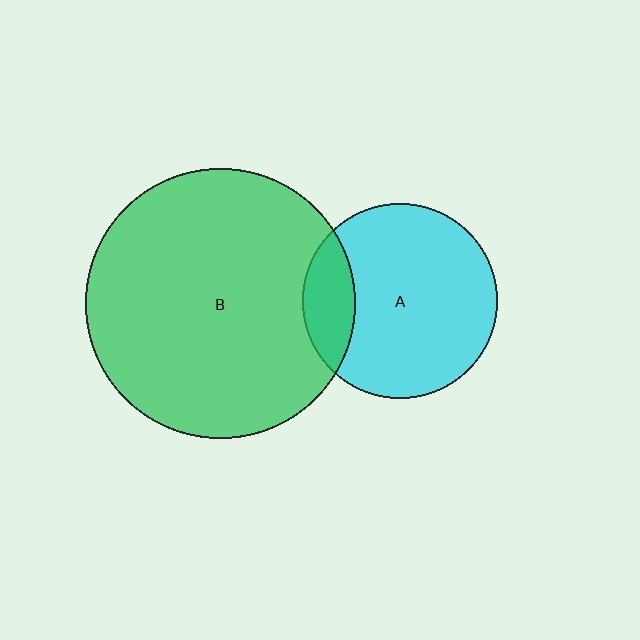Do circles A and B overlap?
Yes.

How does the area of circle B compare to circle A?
Approximately 1.9 times.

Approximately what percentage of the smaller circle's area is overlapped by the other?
Approximately 20%.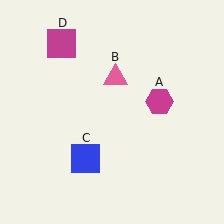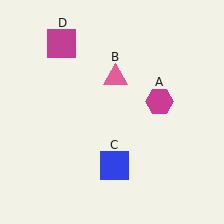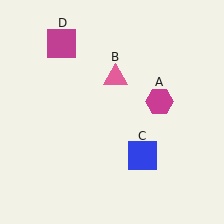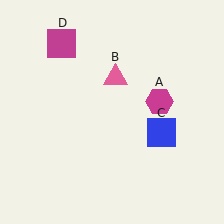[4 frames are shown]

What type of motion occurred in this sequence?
The blue square (object C) rotated counterclockwise around the center of the scene.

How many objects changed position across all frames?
1 object changed position: blue square (object C).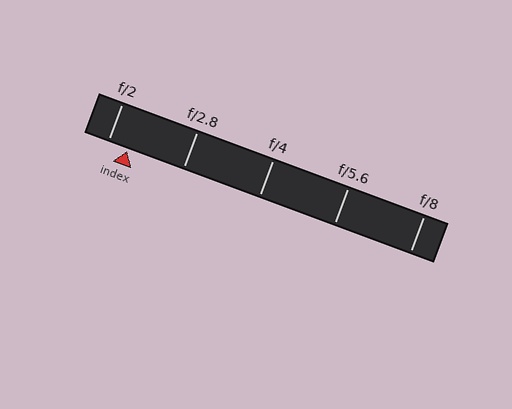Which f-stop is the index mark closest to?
The index mark is closest to f/2.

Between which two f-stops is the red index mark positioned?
The index mark is between f/2 and f/2.8.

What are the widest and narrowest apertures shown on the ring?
The widest aperture shown is f/2 and the narrowest is f/8.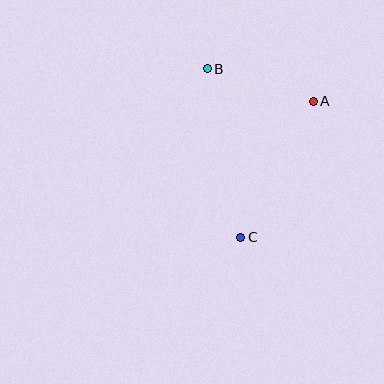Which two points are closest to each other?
Points A and B are closest to each other.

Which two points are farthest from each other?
Points B and C are farthest from each other.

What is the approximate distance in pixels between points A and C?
The distance between A and C is approximately 154 pixels.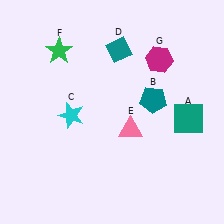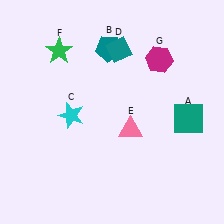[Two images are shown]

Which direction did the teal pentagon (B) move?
The teal pentagon (B) moved up.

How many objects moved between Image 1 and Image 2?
1 object moved between the two images.